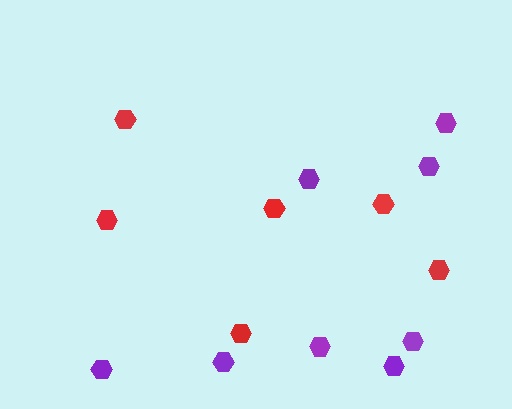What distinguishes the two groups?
There are 2 groups: one group of red hexagons (6) and one group of purple hexagons (8).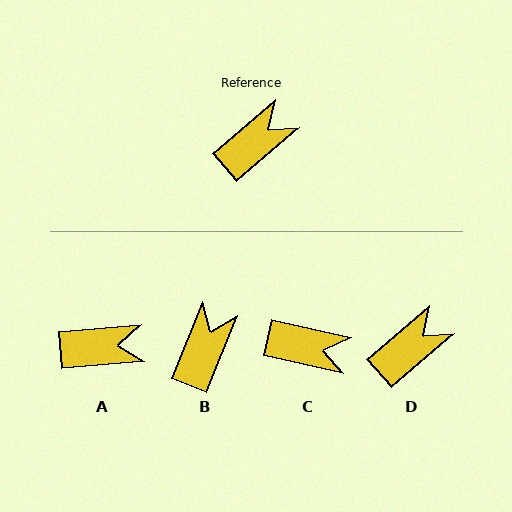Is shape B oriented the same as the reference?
No, it is off by about 28 degrees.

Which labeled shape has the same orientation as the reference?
D.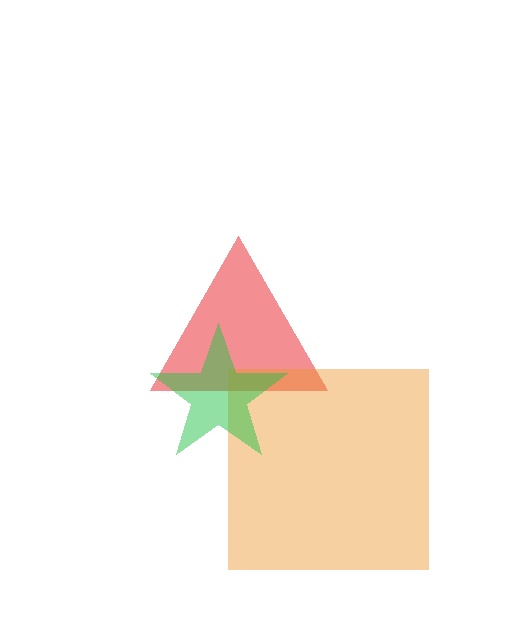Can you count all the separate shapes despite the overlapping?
Yes, there are 3 separate shapes.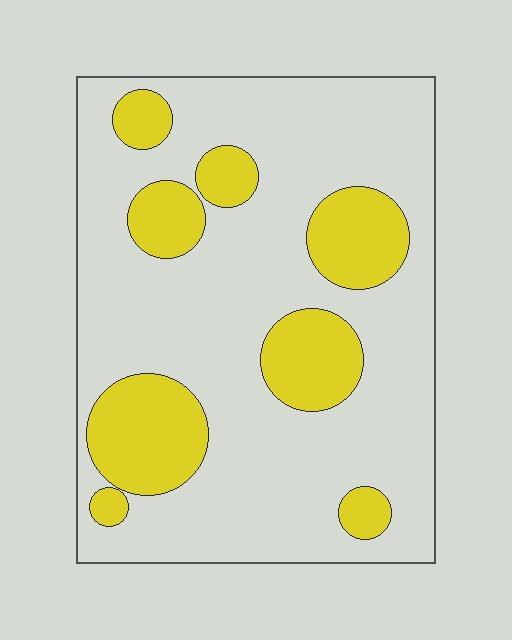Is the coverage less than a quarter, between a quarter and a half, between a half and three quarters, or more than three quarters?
Less than a quarter.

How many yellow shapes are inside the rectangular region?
8.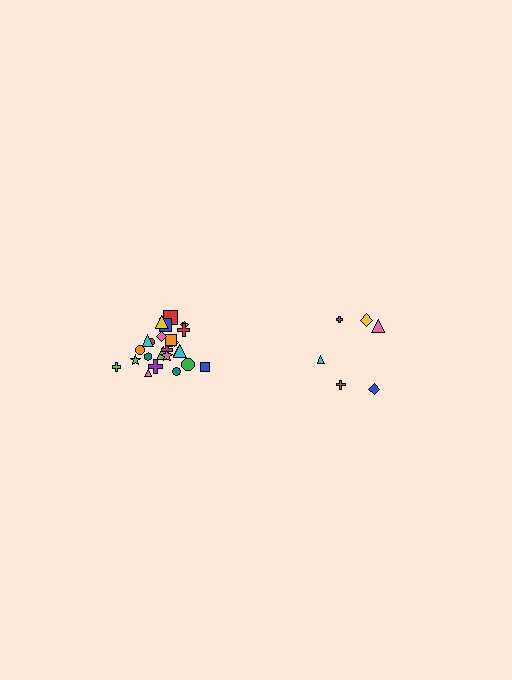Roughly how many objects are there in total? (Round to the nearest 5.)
Roughly 30 objects in total.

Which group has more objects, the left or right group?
The left group.